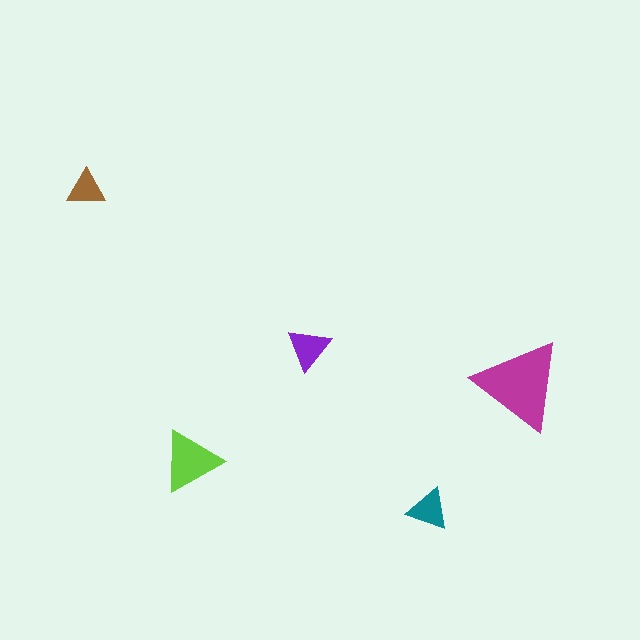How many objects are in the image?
There are 5 objects in the image.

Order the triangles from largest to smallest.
the magenta one, the lime one, the purple one, the teal one, the brown one.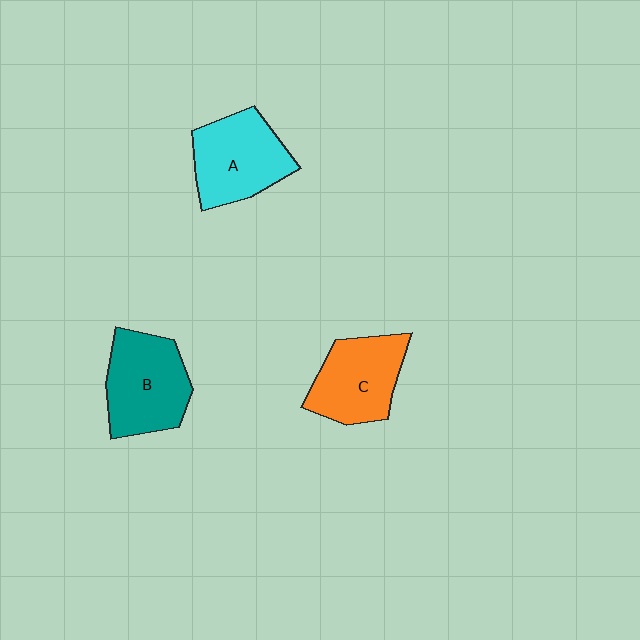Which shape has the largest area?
Shape B (teal).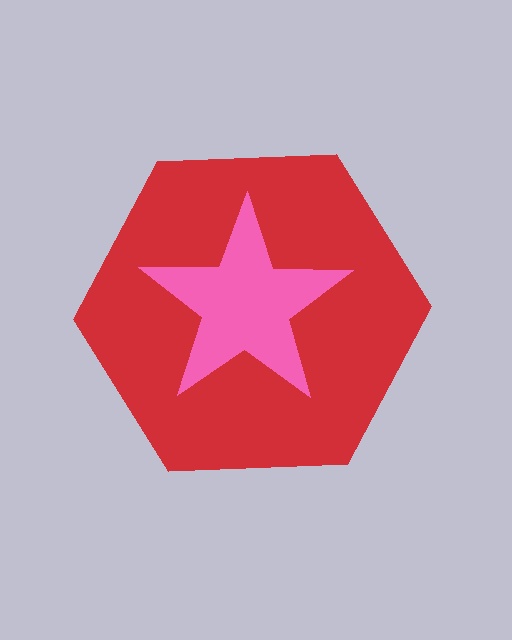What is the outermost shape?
The red hexagon.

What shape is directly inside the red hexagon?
The pink star.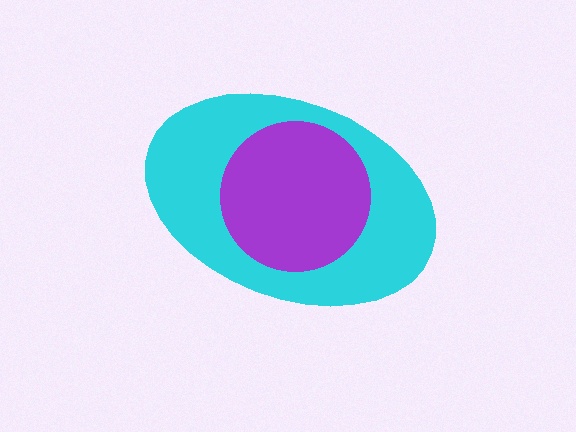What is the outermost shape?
The cyan ellipse.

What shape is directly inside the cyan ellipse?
The purple circle.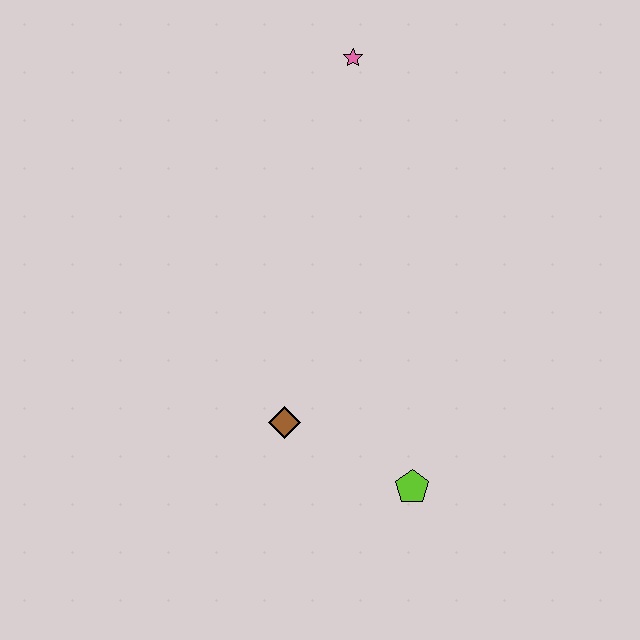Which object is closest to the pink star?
The brown diamond is closest to the pink star.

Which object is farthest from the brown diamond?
The pink star is farthest from the brown diamond.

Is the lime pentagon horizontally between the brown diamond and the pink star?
No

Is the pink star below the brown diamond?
No